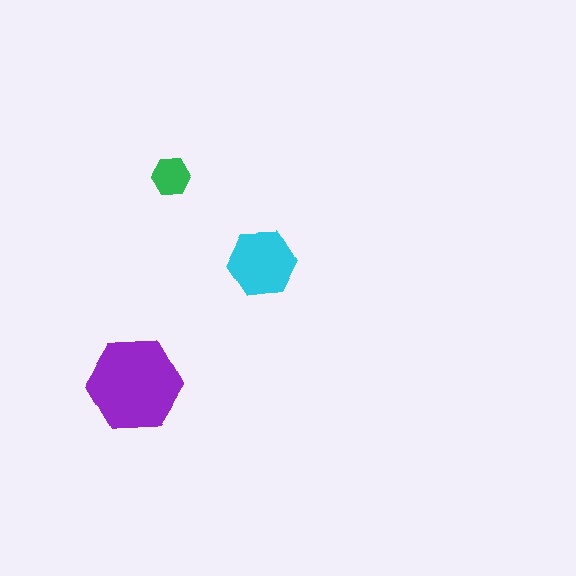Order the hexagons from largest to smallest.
the purple one, the cyan one, the green one.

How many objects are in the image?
There are 3 objects in the image.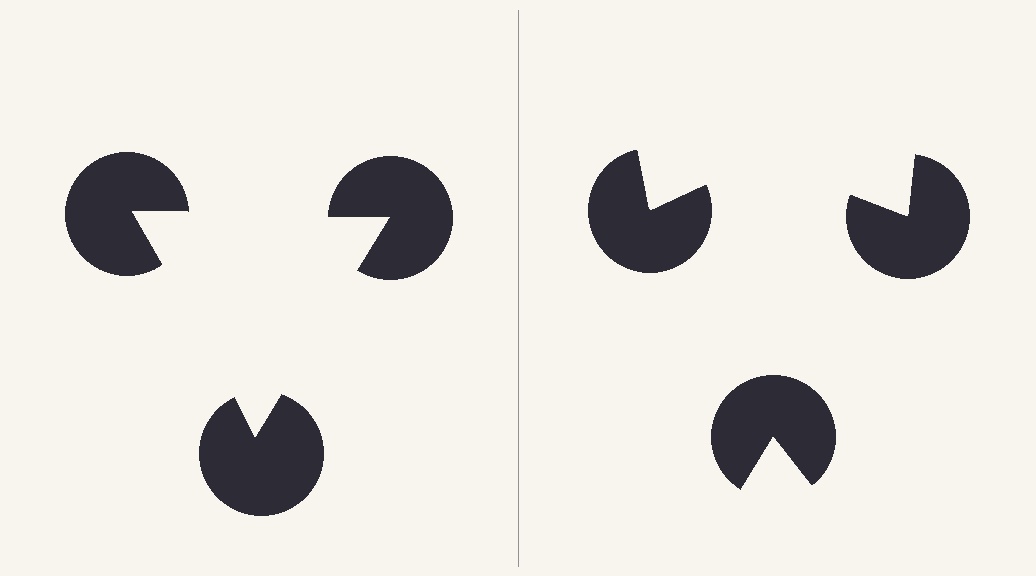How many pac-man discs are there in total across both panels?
6 — 3 on each side.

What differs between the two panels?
The pac-man discs are positioned identically on both sides; only the wedge orientations differ. On the left they align to a triangle; on the right they are misaligned.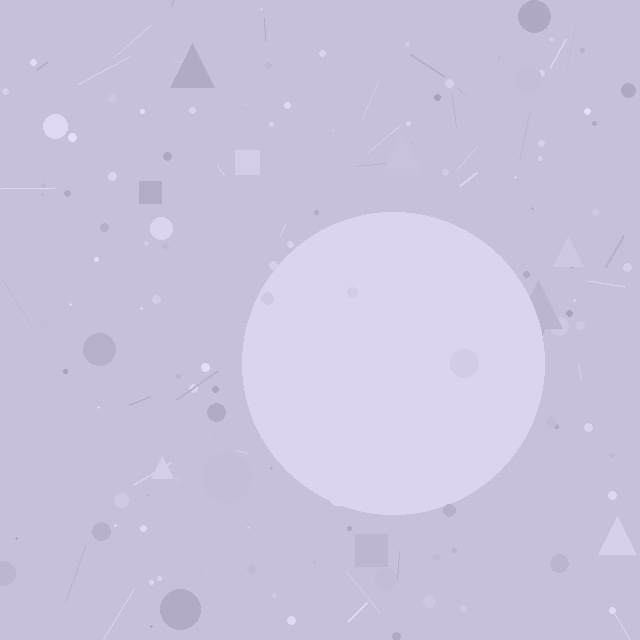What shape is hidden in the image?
A circle is hidden in the image.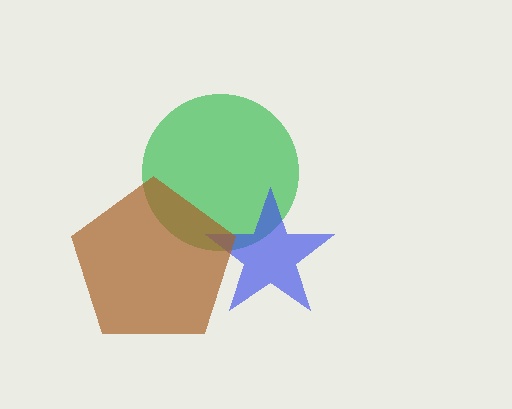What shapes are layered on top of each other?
The layered shapes are: a green circle, a blue star, a brown pentagon.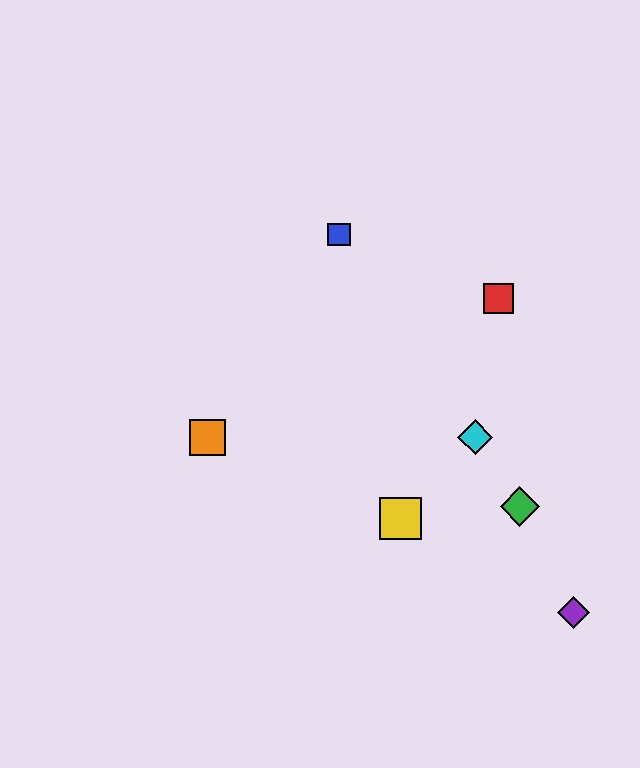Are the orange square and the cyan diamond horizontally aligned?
Yes, both are at y≈437.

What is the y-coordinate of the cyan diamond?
The cyan diamond is at y≈437.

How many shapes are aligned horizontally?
2 shapes (the orange square, the cyan diamond) are aligned horizontally.